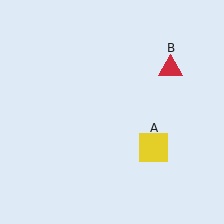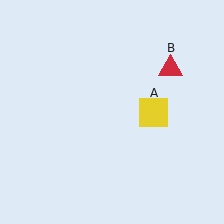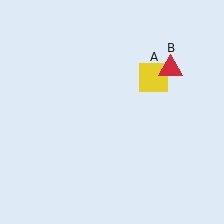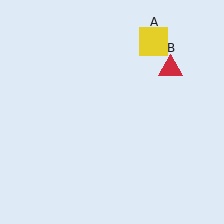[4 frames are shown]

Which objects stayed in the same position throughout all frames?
Red triangle (object B) remained stationary.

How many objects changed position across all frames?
1 object changed position: yellow square (object A).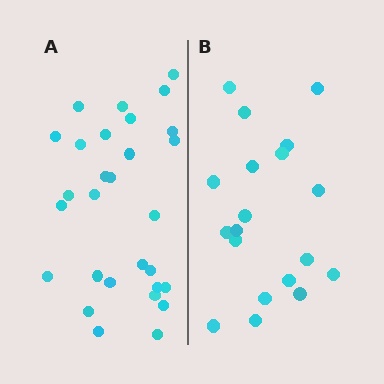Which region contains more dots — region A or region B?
Region A (the left region) has more dots.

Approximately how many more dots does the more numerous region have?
Region A has roughly 10 or so more dots than region B.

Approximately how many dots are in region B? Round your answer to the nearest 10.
About 20 dots. (The exact count is 19, which rounds to 20.)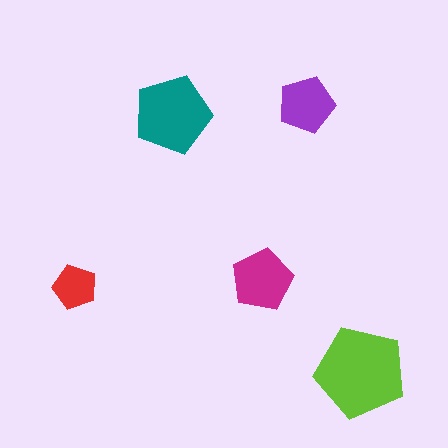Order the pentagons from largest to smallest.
the lime one, the teal one, the magenta one, the purple one, the red one.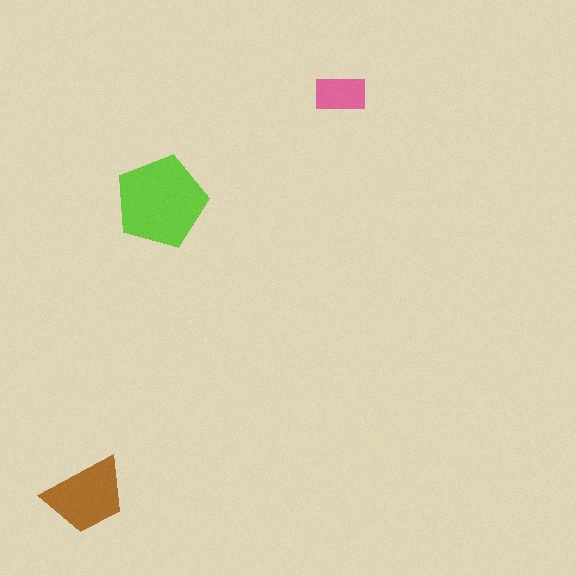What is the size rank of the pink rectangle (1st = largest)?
3rd.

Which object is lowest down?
The brown trapezoid is bottommost.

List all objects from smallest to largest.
The pink rectangle, the brown trapezoid, the lime pentagon.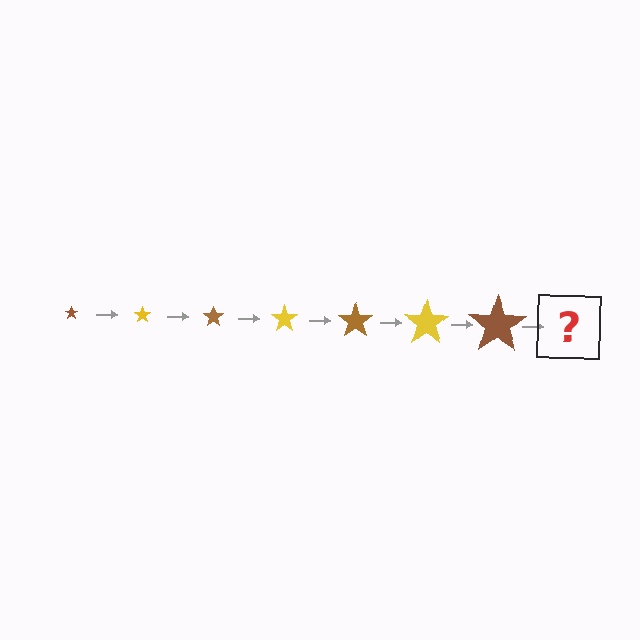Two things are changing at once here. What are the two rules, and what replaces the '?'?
The two rules are that the star grows larger each step and the color cycles through brown and yellow. The '?' should be a yellow star, larger than the previous one.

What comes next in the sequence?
The next element should be a yellow star, larger than the previous one.